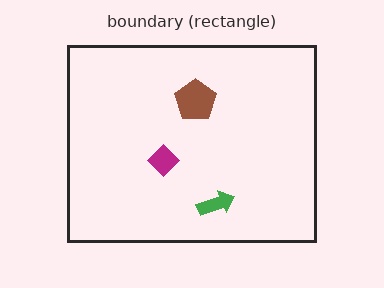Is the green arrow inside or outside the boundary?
Inside.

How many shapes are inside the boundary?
3 inside, 0 outside.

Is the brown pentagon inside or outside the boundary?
Inside.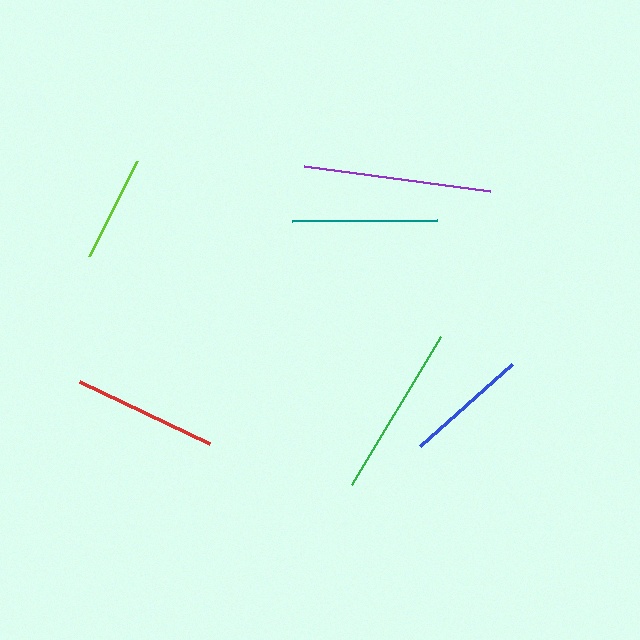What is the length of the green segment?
The green segment is approximately 172 pixels long.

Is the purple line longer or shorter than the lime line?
The purple line is longer than the lime line.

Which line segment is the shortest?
The lime line is the shortest at approximately 106 pixels.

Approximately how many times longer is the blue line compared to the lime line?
The blue line is approximately 1.2 times the length of the lime line.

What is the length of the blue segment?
The blue segment is approximately 123 pixels long.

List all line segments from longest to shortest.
From longest to shortest: purple, green, teal, red, blue, lime.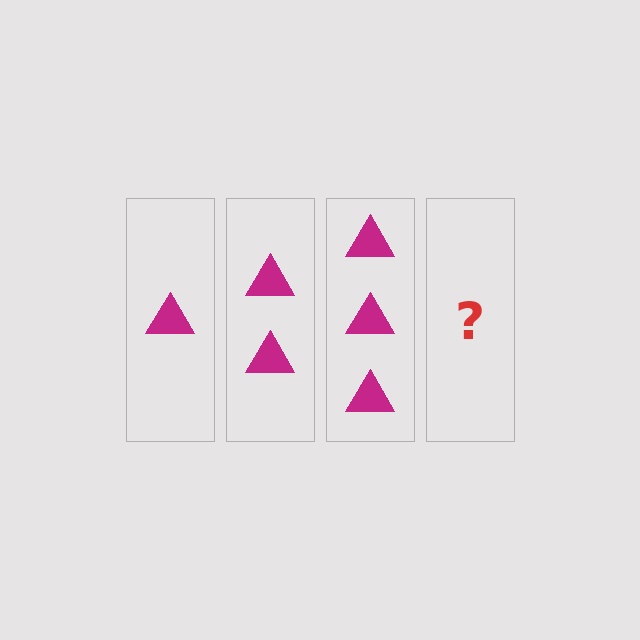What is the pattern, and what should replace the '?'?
The pattern is that each step adds one more triangle. The '?' should be 4 triangles.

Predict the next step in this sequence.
The next step is 4 triangles.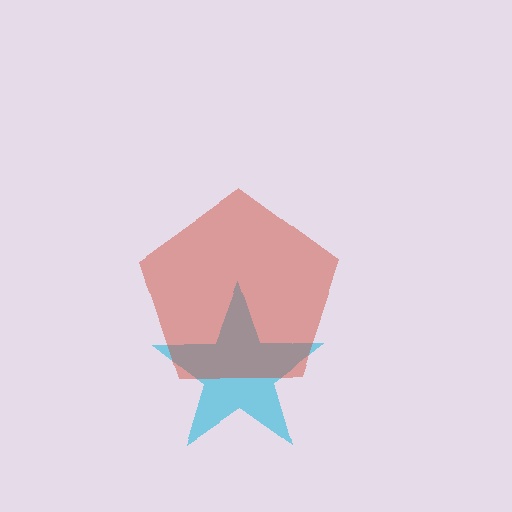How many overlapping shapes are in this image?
There are 2 overlapping shapes in the image.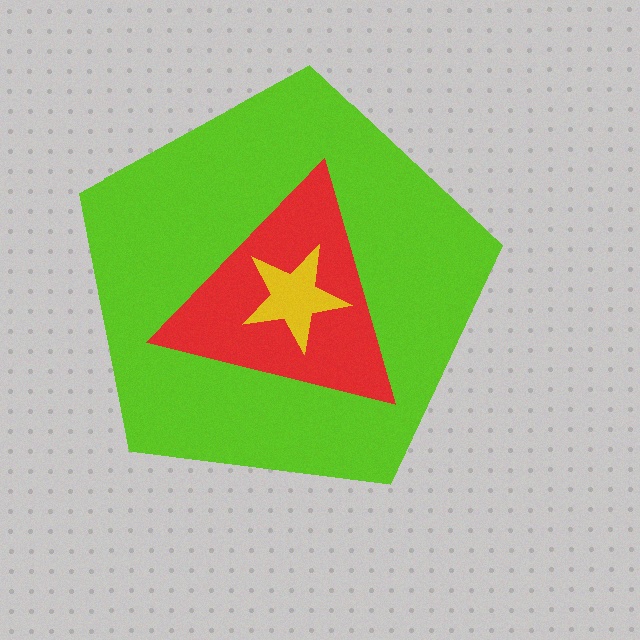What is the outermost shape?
The lime pentagon.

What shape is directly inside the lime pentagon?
The red triangle.